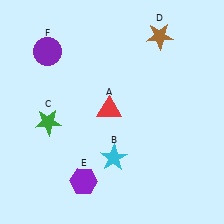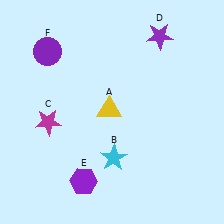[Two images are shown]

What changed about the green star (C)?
In Image 1, C is green. In Image 2, it changed to magenta.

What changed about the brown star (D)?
In Image 1, D is brown. In Image 2, it changed to purple.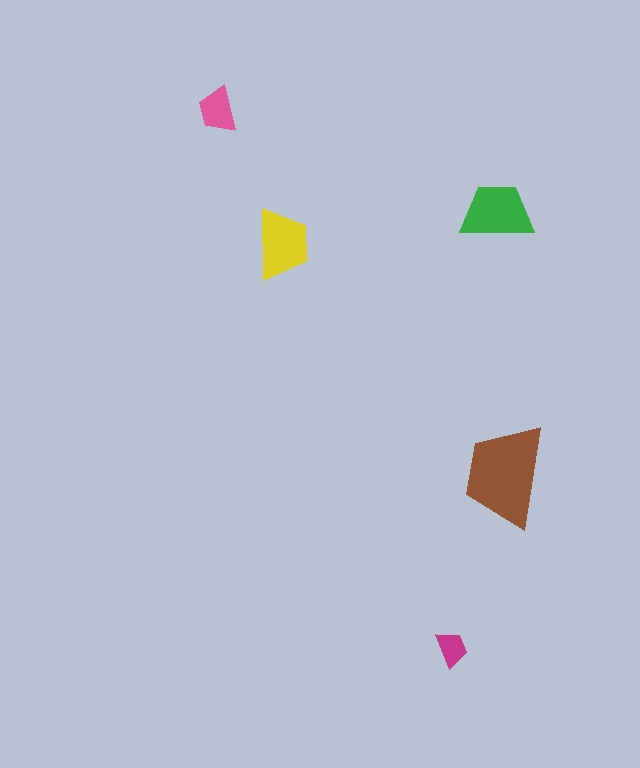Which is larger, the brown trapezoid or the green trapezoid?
The brown one.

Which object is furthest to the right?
The brown trapezoid is rightmost.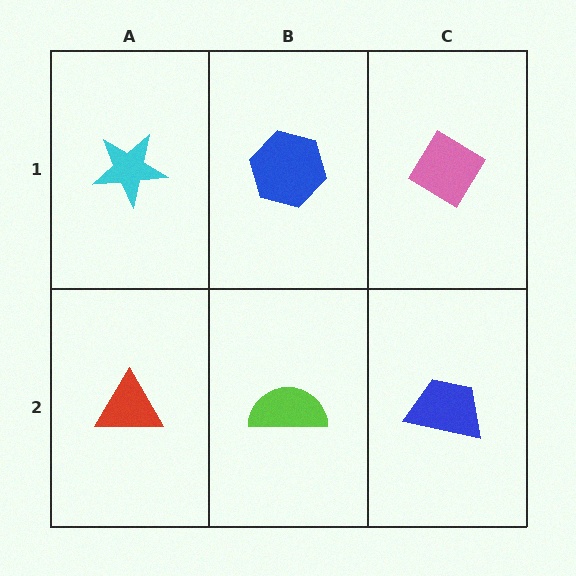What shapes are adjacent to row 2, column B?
A blue hexagon (row 1, column B), a red triangle (row 2, column A), a blue trapezoid (row 2, column C).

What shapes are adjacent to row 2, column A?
A cyan star (row 1, column A), a lime semicircle (row 2, column B).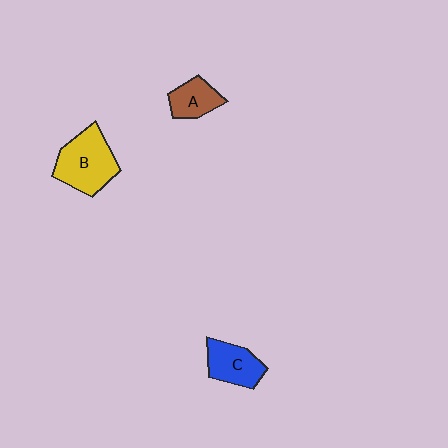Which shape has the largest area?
Shape B (yellow).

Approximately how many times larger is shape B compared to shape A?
Approximately 1.8 times.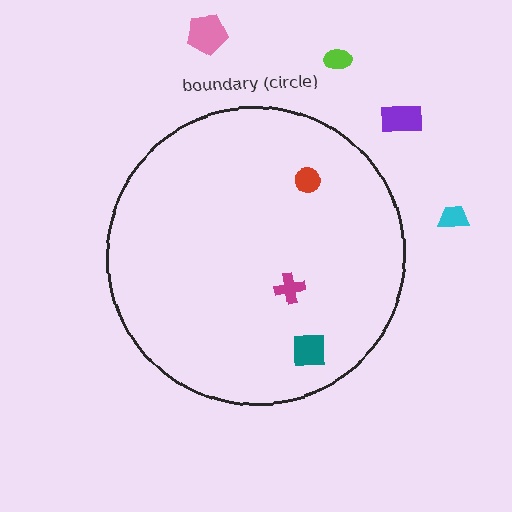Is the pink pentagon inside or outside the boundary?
Outside.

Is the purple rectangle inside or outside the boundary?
Outside.